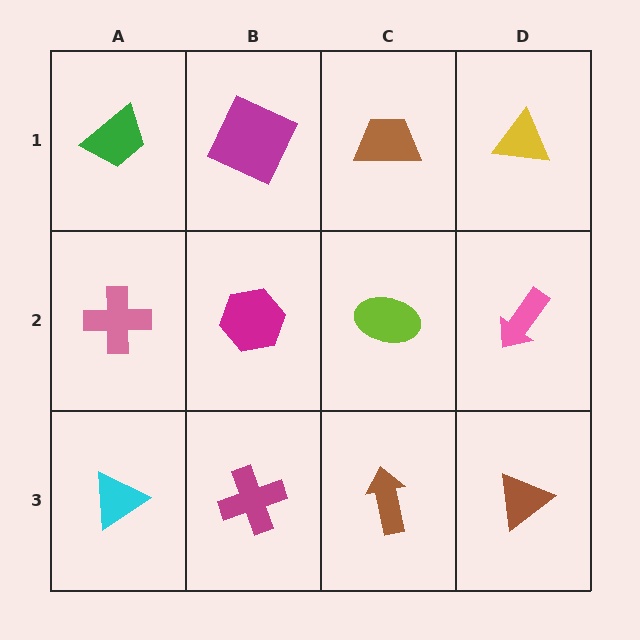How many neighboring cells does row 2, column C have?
4.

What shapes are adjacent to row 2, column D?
A yellow triangle (row 1, column D), a brown triangle (row 3, column D), a lime ellipse (row 2, column C).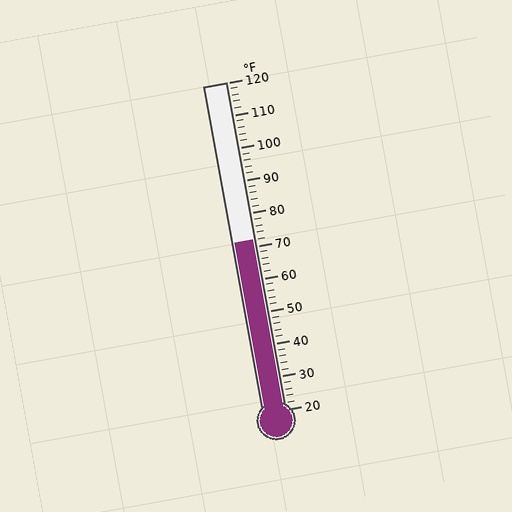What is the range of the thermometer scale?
The thermometer scale ranges from 20°F to 120°F.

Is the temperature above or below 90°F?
The temperature is below 90°F.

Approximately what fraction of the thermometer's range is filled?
The thermometer is filled to approximately 50% of its range.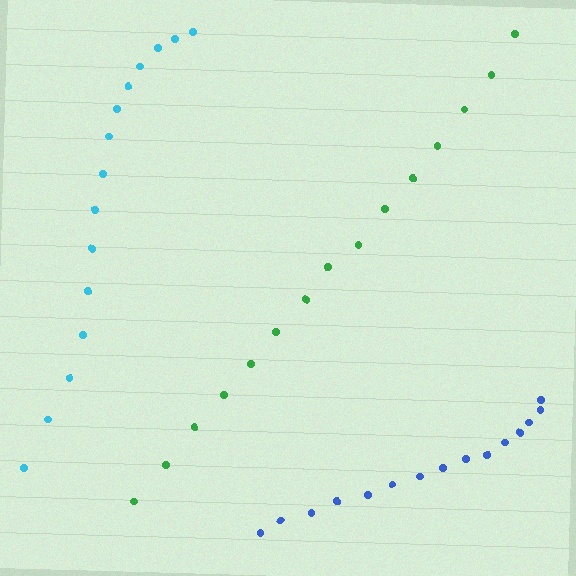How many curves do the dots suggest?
There are 3 distinct paths.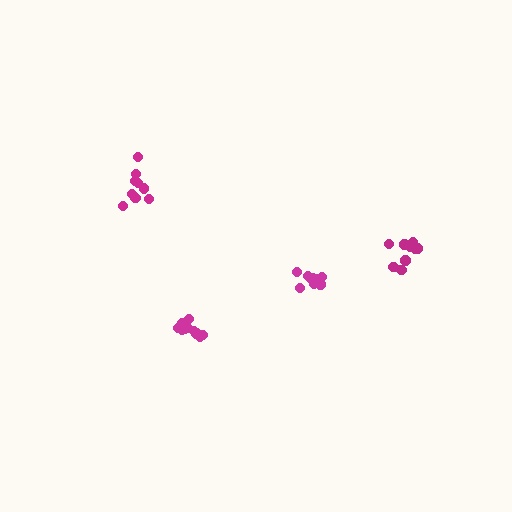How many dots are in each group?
Group 1: 12 dots, Group 2: 9 dots, Group 3: 10 dots, Group 4: 10 dots (41 total).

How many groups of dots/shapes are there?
There are 4 groups.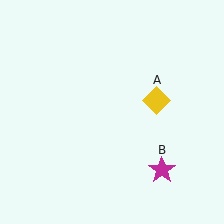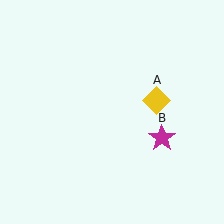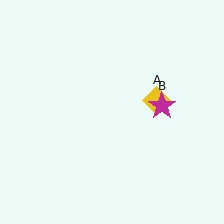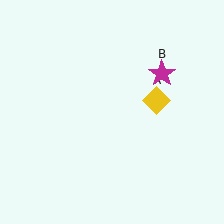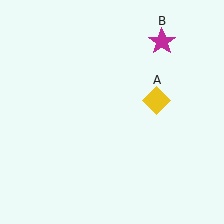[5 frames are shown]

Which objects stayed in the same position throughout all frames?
Yellow diamond (object A) remained stationary.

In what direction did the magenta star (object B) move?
The magenta star (object B) moved up.